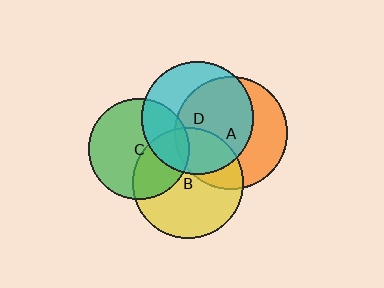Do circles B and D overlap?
Yes.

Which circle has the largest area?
Circle A (orange).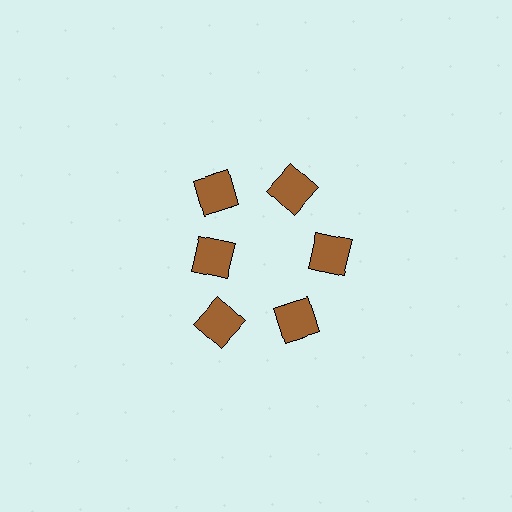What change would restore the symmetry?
The symmetry would be restored by moving it outward, back onto the ring so that all 6 squares sit at equal angles and equal distance from the center.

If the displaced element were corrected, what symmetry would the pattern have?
It would have 6-fold rotational symmetry — the pattern would map onto itself every 60 degrees.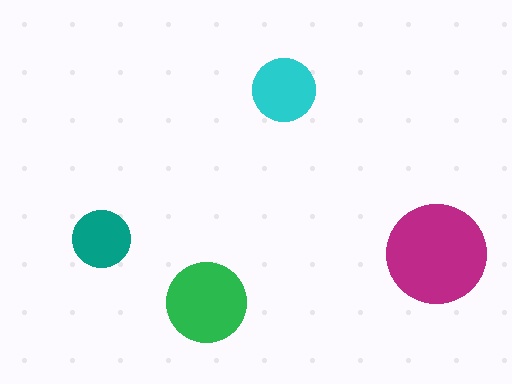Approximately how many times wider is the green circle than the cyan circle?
About 1.5 times wider.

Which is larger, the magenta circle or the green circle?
The magenta one.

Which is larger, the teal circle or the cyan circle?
The cyan one.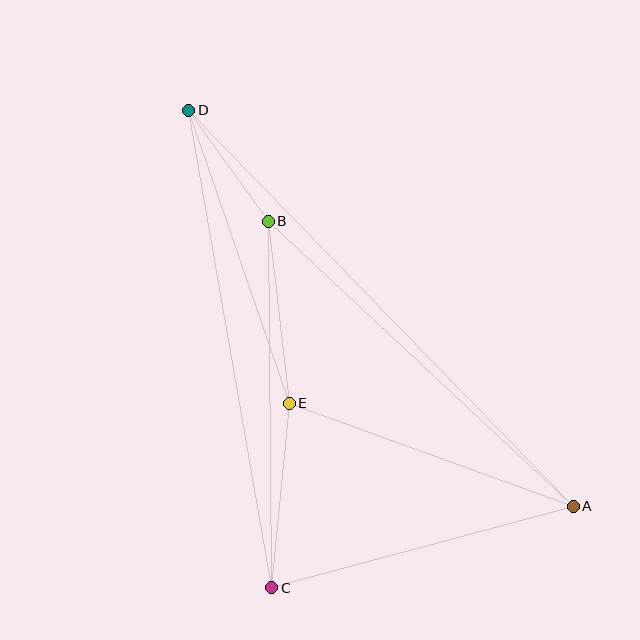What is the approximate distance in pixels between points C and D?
The distance between C and D is approximately 485 pixels.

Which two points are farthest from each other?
Points A and D are farthest from each other.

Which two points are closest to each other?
Points B and D are closest to each other.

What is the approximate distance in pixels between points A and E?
The distance between A and E is approximately 302 pixels.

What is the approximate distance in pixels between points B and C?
The distance between B and C is approximately 366 pixels.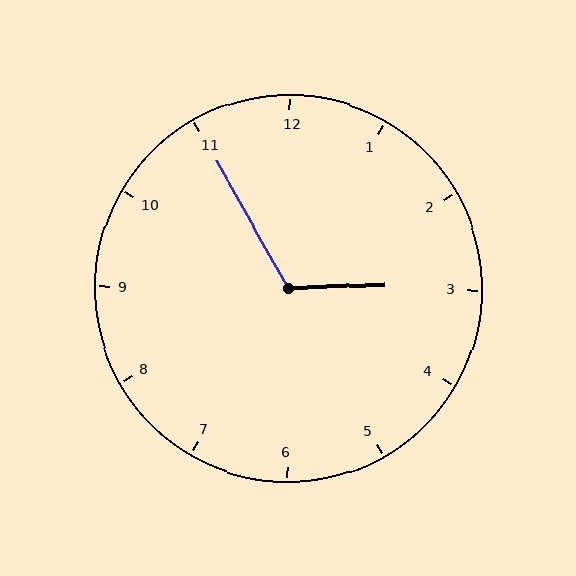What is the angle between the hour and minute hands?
Approximately 118 degrees.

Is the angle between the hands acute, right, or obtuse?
It is obtuse.